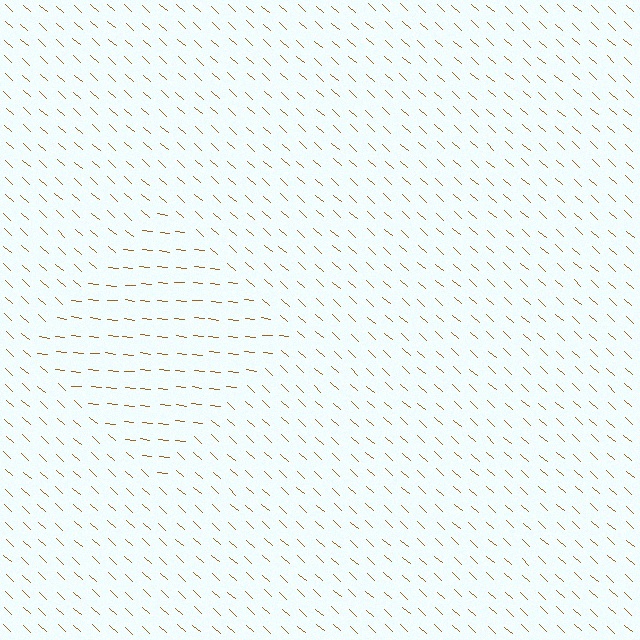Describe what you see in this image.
The image is filled with small brown line segments. A diamond region in the image has lines oriented differently from the surrounding lines, creating a visible texture boundary.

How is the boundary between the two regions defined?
The boundary is defined purely by a change in line orientation (approximately 36 degrees difference). All lines are the same color and thickness.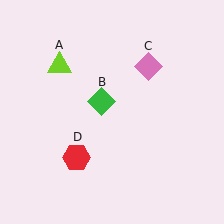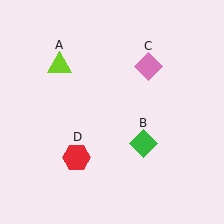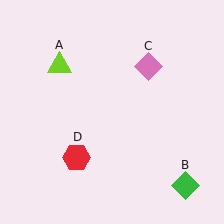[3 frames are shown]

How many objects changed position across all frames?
1 object changed position: green diamond (object B).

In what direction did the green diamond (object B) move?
The green diamond (object B) moved down and to the right.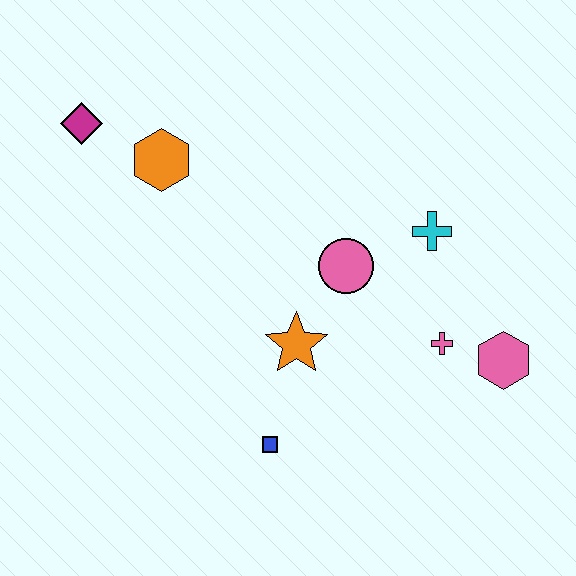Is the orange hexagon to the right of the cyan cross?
No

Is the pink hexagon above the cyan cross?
No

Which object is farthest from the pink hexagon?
The magenta diamond is farthest from the pink hexagon.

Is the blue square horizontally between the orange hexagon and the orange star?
Yes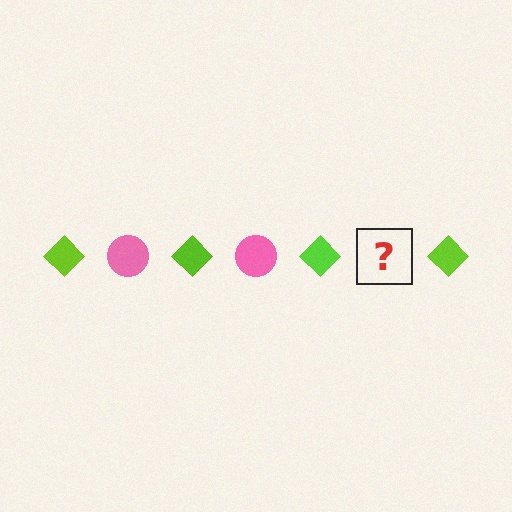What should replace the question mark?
The question mark should be replaced with a pink circle.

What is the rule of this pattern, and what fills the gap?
The rule is that the pattern alternates between lime diamond and pink circle. The gap should be filled with a pink circle.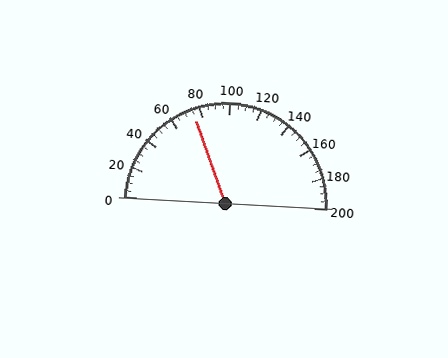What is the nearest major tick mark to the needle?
The nearest major tick mark is 80.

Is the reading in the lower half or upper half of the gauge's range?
The reading is in the lower half of the range (0 to 200).